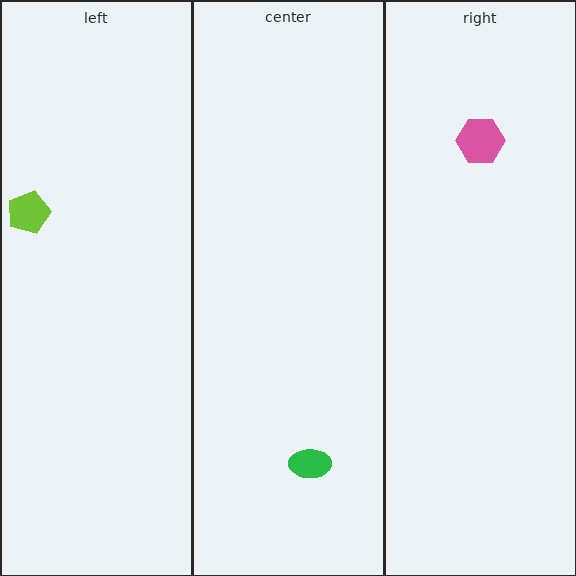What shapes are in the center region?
The green ellipse.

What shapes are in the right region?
The pink hexagon.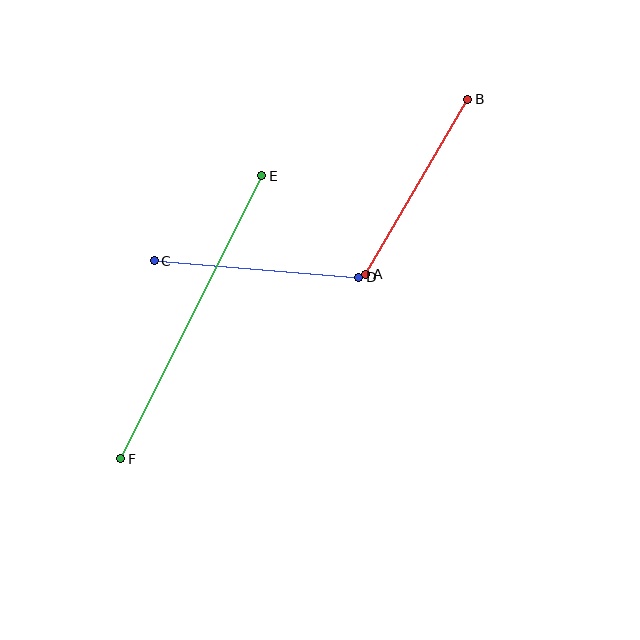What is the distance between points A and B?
The distance is approximately 202 pixels.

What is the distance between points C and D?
The distance is approximately 205 pixels.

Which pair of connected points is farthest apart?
Points E and F are farthest apart.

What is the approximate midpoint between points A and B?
The midpoint is at approximately (417, 187) pixels.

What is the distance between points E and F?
The distance is approximately 316 pixels.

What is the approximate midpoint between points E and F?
The midpoint is at approximately (191, 317) pixels.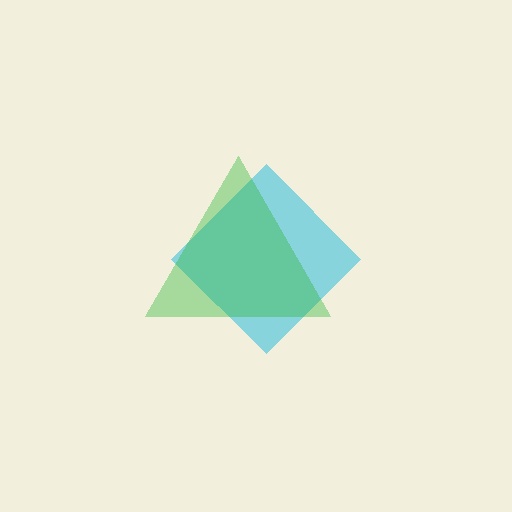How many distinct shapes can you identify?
There are 2 distinct shapes: a cyan diamond, a green triangle.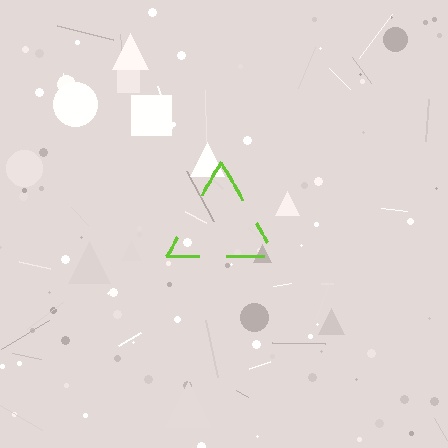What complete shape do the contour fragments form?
The contour fragments form a triangle.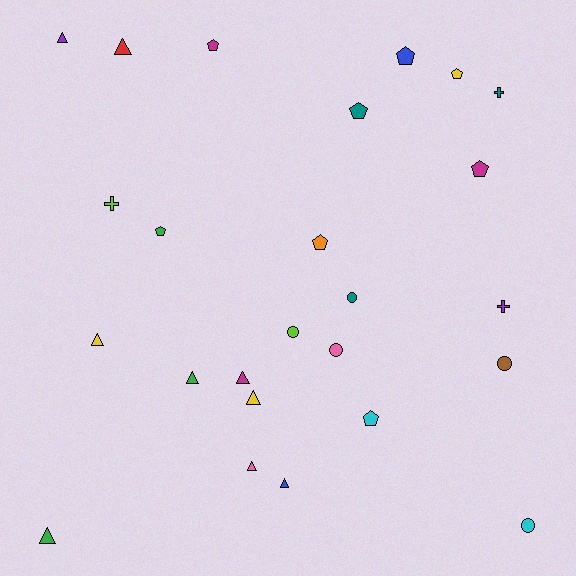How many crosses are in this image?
There are 3 crosses.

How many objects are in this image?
There are 25 objects.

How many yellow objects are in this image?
There are 3 yellow objects.